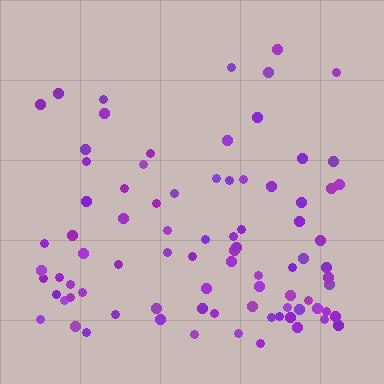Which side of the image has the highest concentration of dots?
The bottom.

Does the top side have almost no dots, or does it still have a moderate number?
Still a moderate number, just noticeably fewer than the bottom.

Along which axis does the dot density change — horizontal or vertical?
Vertical.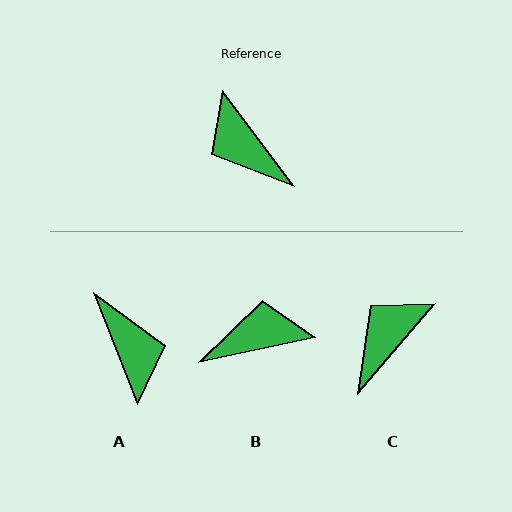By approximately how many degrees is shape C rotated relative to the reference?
Approximately 78 degrees clockwise.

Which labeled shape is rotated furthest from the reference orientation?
A, about 164 degrees away.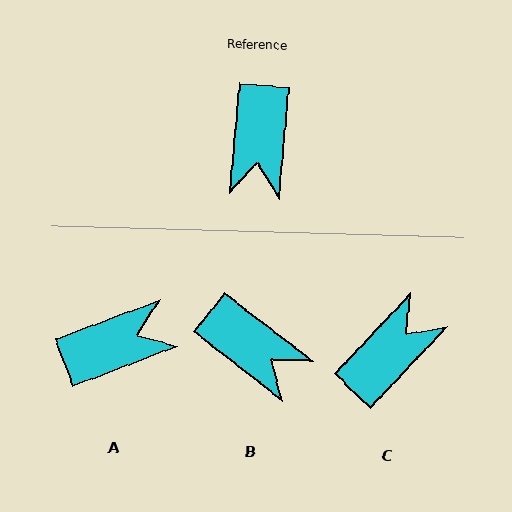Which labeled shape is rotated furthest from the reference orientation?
C, about 142 degrees away.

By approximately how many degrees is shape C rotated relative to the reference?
Approximately 142 degrees counter-clockwise.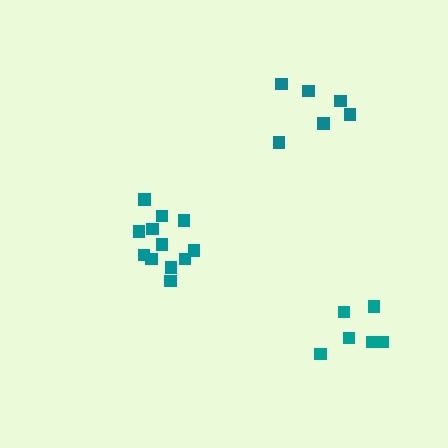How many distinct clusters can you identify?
There are 3 distinct clusters.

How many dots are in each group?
Group 1: 6 dots, Group 2: 12 dots, Group 3: 6 dots (24 total).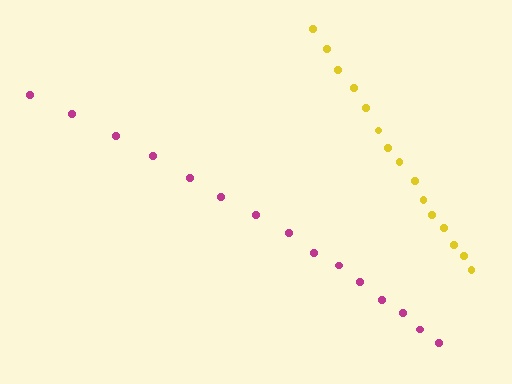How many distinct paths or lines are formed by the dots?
There are 2 distinct paths.